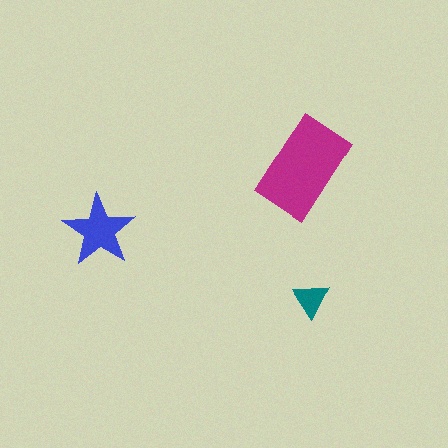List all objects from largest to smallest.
The magenta rectangle, the blue star, the teal triangle.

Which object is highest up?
The magenta rectangle is topmost.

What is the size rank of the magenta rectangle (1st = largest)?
1st.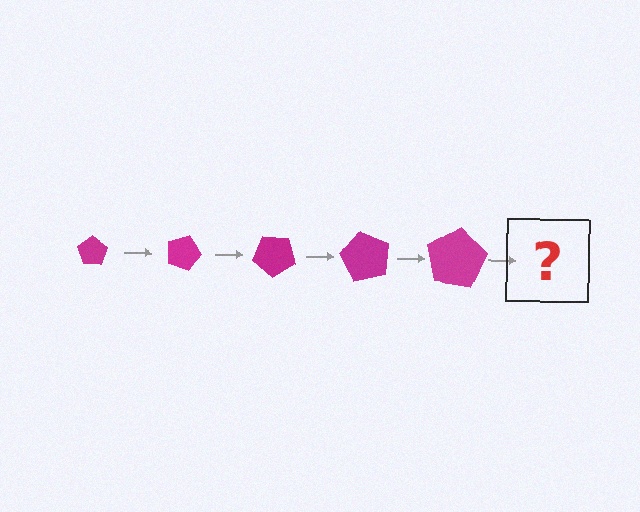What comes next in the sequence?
The next element should be a pentagon, larger than the previous one and rotated 100 degrees from the start.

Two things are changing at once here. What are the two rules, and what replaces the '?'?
The two rules are that the pentagon grows larger each step and it rotates 20 degrees each step. The '?' should be a pentagon, larger than the previous one and rotated 100 degrees from the start.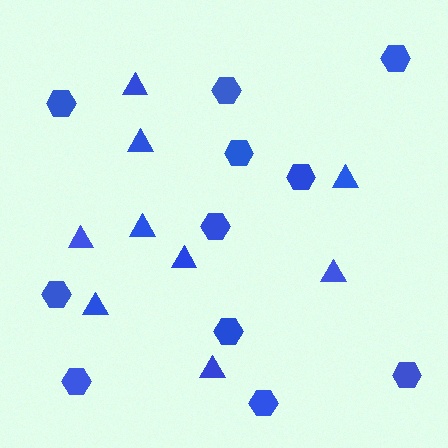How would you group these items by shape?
There are 2 groups: one group of hexagons (11) and one group of triangles (9).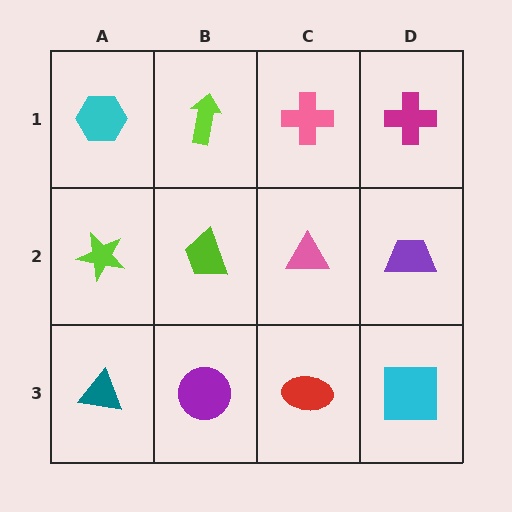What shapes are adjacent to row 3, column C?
A pink triangle (row 2, column C), a purple circle (row 3, column B), a cyan square (row 3, column D).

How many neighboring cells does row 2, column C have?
4.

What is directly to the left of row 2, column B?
A lime star.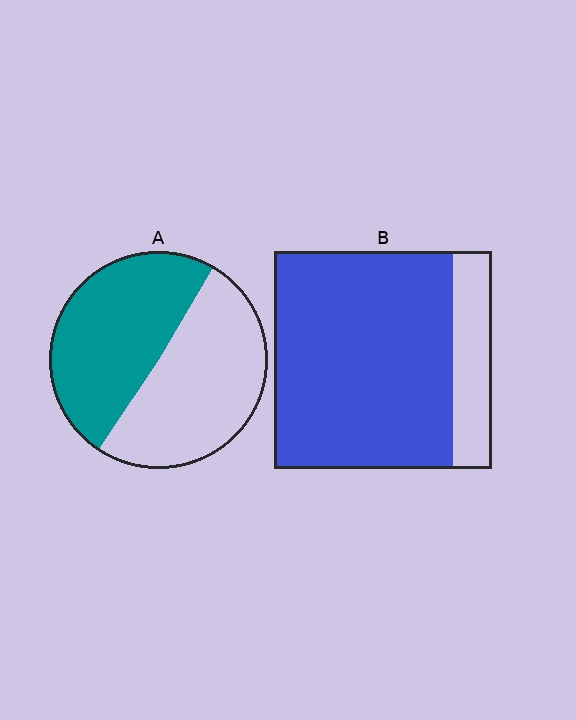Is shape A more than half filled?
Roughly half.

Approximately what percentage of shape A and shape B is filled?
A is approximately 50% and B is approximately 80%.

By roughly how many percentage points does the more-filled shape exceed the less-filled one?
By roughly 35 percentage points (B over A).